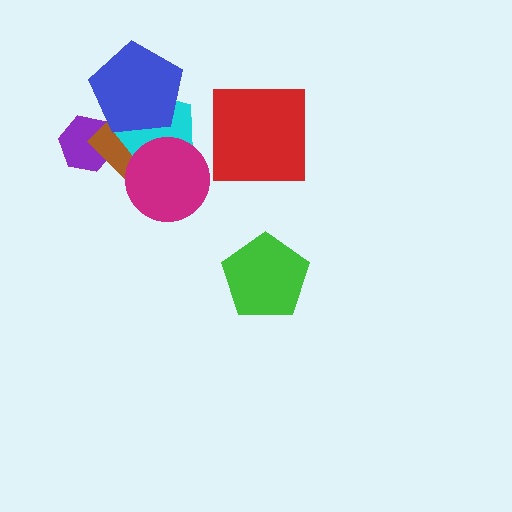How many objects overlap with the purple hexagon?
1 object overlaps with the purple hexagon.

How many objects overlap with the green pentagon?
0 objects overlap with the green pentagon.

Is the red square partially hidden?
No, no other shape covers it.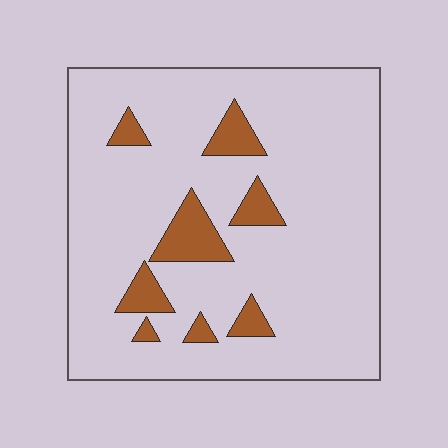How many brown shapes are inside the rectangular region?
8.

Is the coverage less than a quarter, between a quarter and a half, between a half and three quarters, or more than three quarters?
Less than a quarter.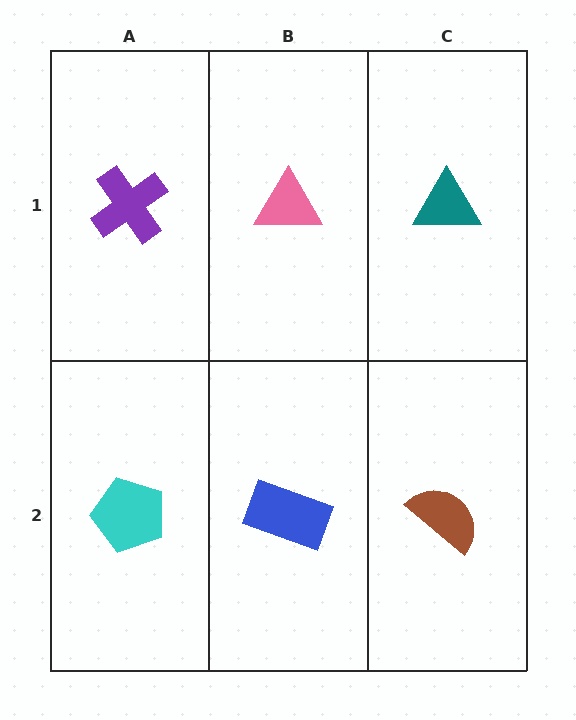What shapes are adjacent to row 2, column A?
A purple cross (row 1, column A), a blue rectangle (row 2, column B).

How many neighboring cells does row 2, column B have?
3.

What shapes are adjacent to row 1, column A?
A cyan pentagon (row 2, column A), a pink triangle (row 1, column B).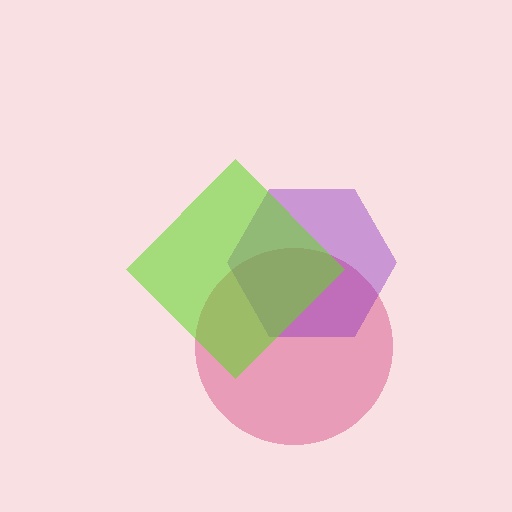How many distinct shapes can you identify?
There are 3 distinct shapes: a pink circle, a purple hexagon, a lime diamond.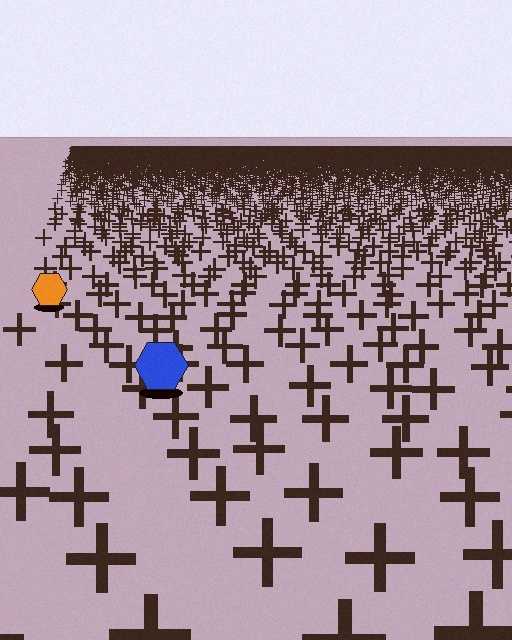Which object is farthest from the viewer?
The orange hexagon is farthest from the viewer. It appears smaller and the ground texture around it is denser.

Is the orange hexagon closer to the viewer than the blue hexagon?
No. The blue hexagon is closer — you can tell from the texture gradient: the ground texture is coarser near it.